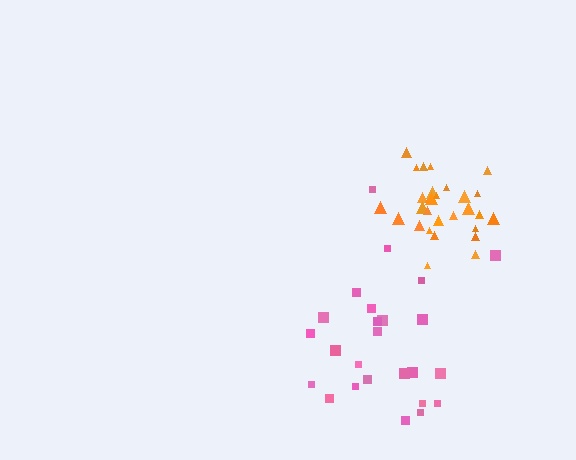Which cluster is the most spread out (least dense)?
Pink.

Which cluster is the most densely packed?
Orange.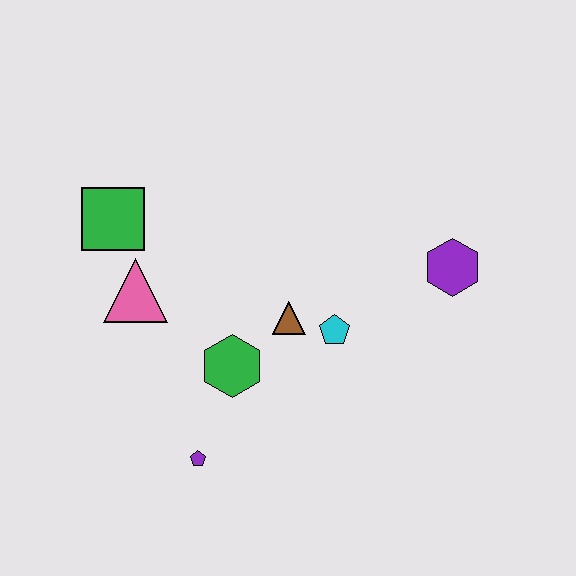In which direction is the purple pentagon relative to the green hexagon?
The purple pentagon is below the green hexagon.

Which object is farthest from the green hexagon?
The purple hexagon is farthest from the green hexagon.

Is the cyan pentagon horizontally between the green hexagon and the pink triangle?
No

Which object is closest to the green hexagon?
The brown triangle is closest to the green hexagon.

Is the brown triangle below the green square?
Yes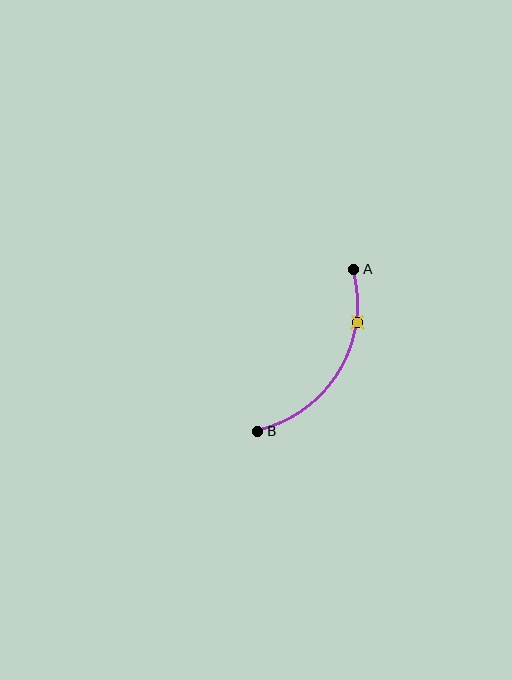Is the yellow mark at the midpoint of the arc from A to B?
No. The yellow mark lies on the arc but is closer to endpoint A. The arc midpoint would be at the point on the curve equidistant along the arc from both A and B.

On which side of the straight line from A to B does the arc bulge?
The arc bulges to the right of the straight line connecting A and B.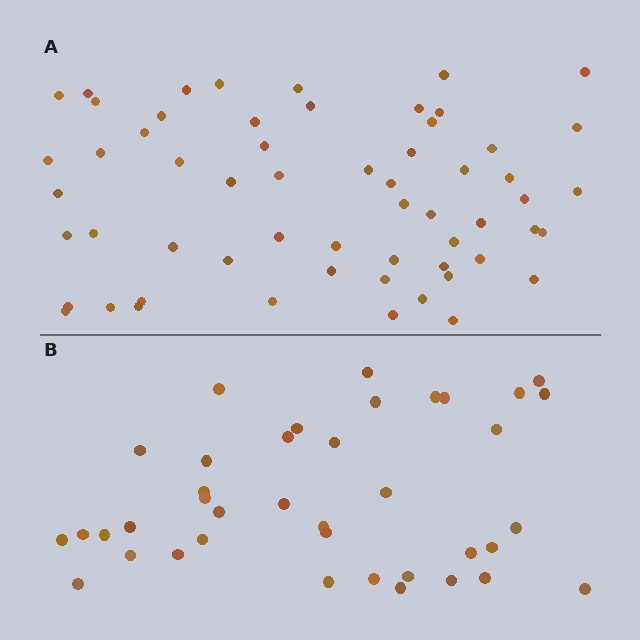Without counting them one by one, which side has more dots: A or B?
Region A (the top region) has more dots.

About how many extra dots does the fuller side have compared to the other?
Region A has approximately 20 more dots than region B.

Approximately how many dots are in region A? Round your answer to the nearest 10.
About 60 dots. (The exact count is 59, which rounds to 60.)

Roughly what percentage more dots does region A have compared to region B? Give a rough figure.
About 50% more.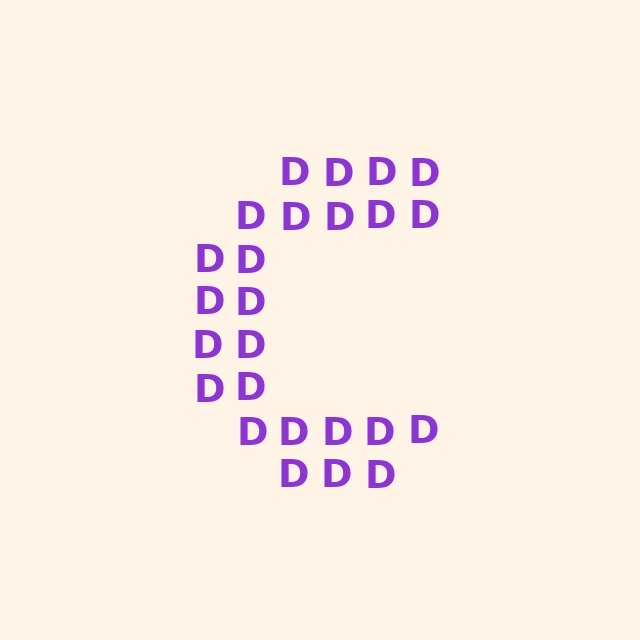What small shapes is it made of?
It is made of small letter D's.